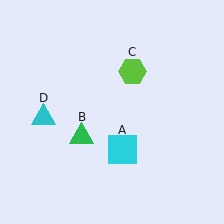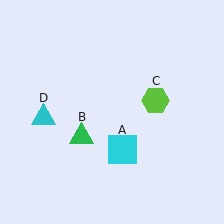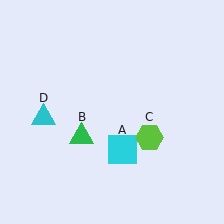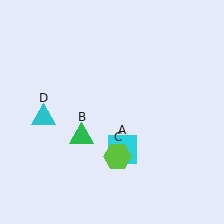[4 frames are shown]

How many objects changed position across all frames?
1 object changed position: lime hexagon (object C).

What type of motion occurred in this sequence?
The lime hexagon (object C) rotated clockwise around the center of the scene.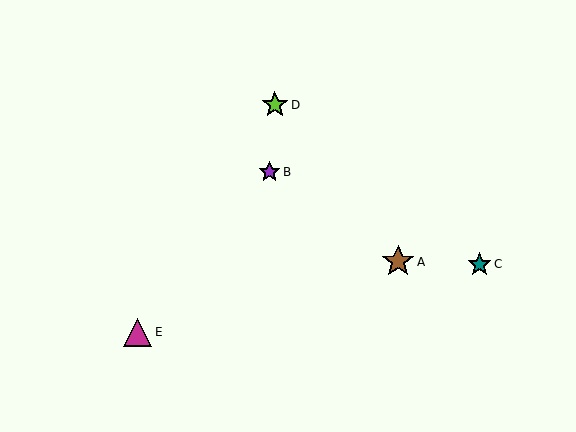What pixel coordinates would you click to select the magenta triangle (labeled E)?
Click at (138, 332) to select the magenta triangle E.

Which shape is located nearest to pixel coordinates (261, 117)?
The lime star (labeled D) at (275, 105) is nearest to that location.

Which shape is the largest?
The brown star (labeled A) is the largest.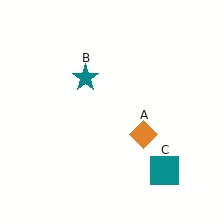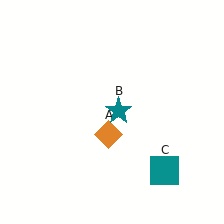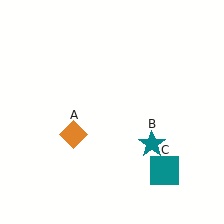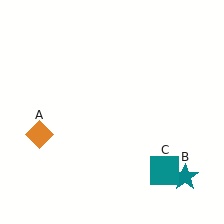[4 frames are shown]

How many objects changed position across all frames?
2 objects changed position: orange diamond (object A), teal star (object B).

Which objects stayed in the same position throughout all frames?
Teal square (object C) remained stationary.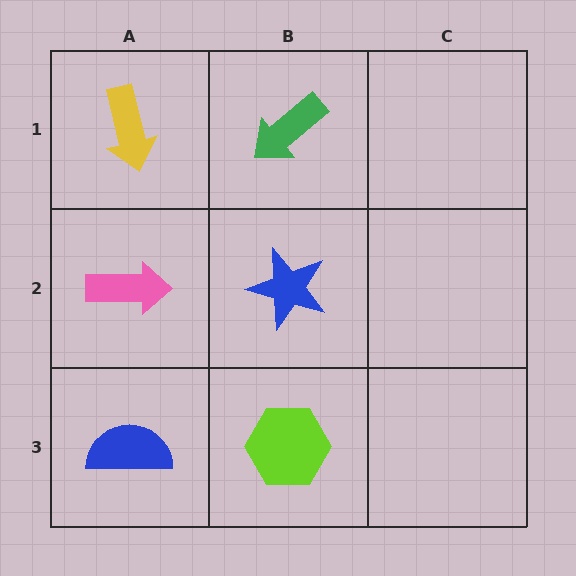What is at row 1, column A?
A yellow arrow.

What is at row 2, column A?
A pink arrow.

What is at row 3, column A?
A blue semicircle.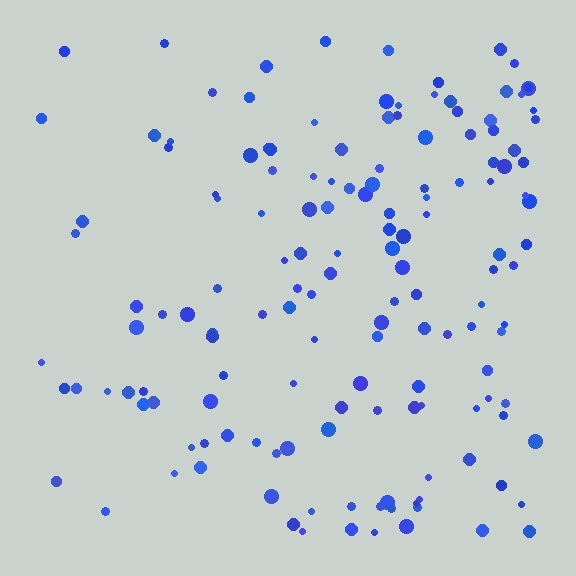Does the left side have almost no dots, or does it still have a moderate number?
Still a moderate number, just noticeably fewer than the right.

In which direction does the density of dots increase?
From left to right, with the right side densest.